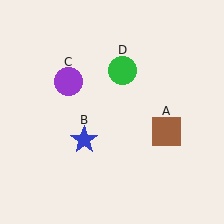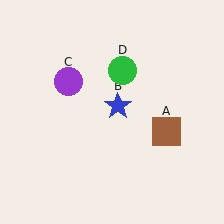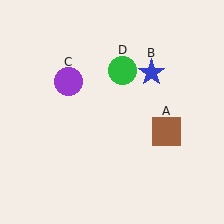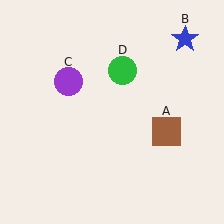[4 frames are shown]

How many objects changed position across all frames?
1 object changed position: blue star (object B).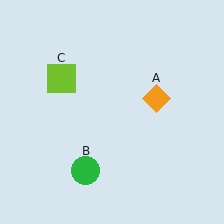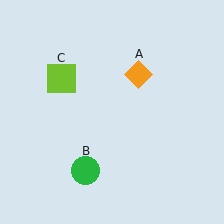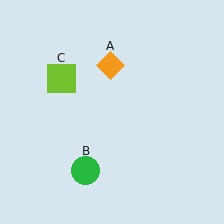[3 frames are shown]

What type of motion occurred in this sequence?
The orange diamond (object A) rotated counterclockwise around the center of the scene.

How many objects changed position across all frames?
1 object changed position: orange diamond (object A).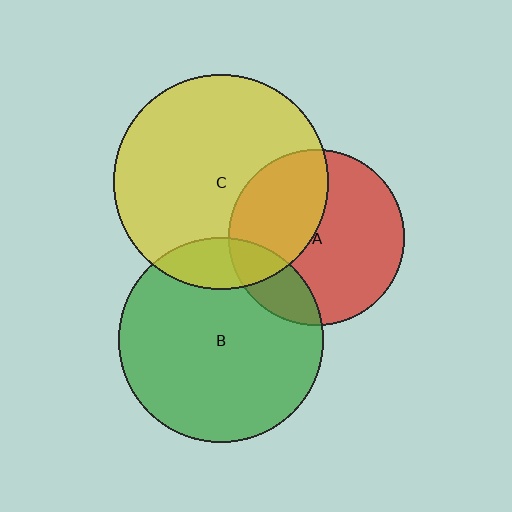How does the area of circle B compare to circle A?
Approximately 1.3 times.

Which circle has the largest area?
Circle C (yellow).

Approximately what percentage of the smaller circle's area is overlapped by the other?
Approximately 15%.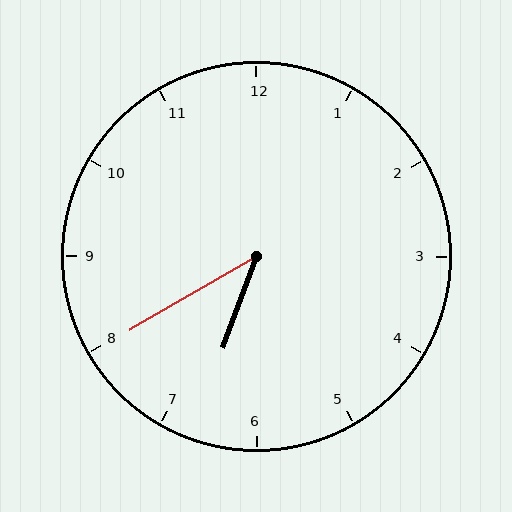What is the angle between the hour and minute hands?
Approximately 40 degrees.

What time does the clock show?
6:40.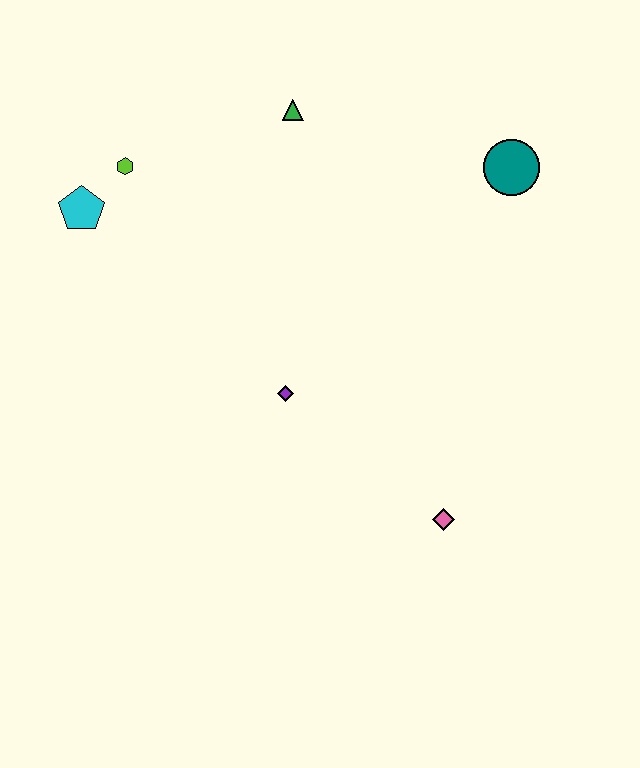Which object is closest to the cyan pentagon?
The lime hexagon is closest to the cyan pentagon.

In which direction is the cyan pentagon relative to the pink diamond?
The cyan pentagon is to the left of the pink diamond.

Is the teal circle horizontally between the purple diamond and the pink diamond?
No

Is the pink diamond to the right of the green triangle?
Yes